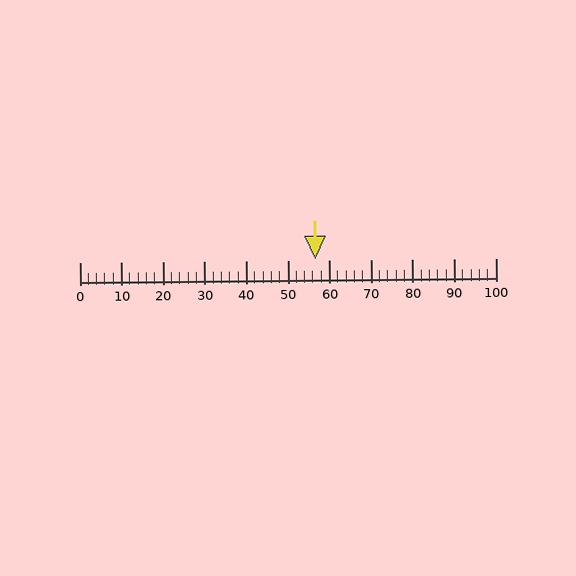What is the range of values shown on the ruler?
The ruler shows values from 0 to 100.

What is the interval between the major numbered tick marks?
The major tick marks are spaced 10 units apart.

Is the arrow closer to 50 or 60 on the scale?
The arrow is closer to 60.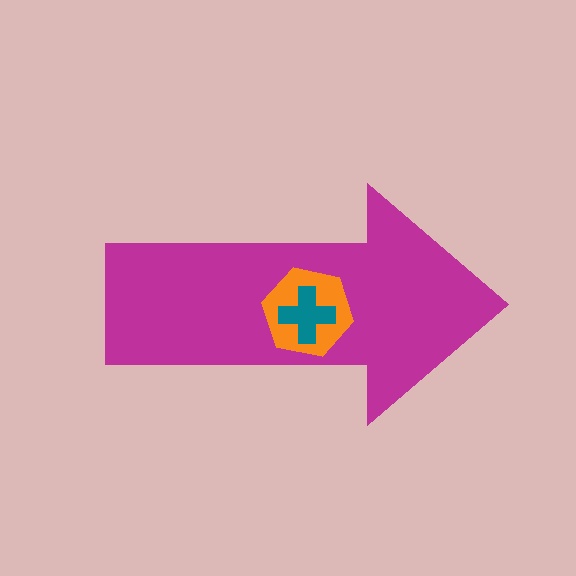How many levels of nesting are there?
3.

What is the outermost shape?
The magenta arrow.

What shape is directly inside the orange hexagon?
The teal cross.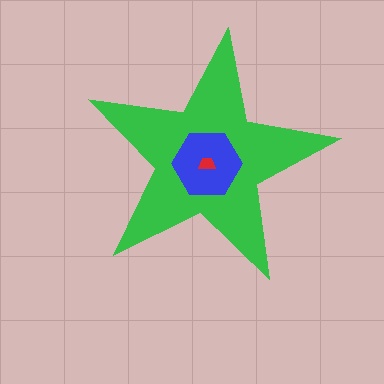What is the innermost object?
The red trapezoid.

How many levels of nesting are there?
3.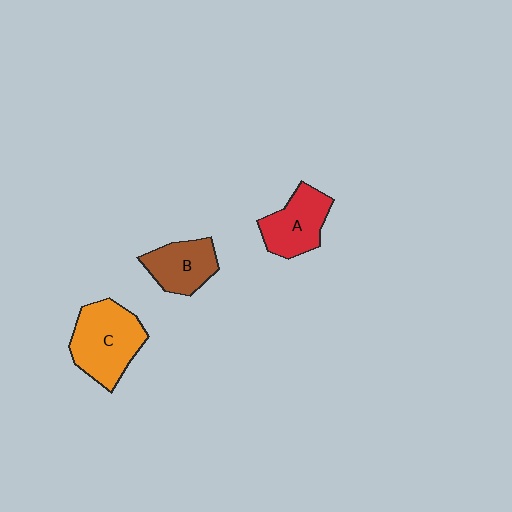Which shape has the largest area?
Shape C (orange).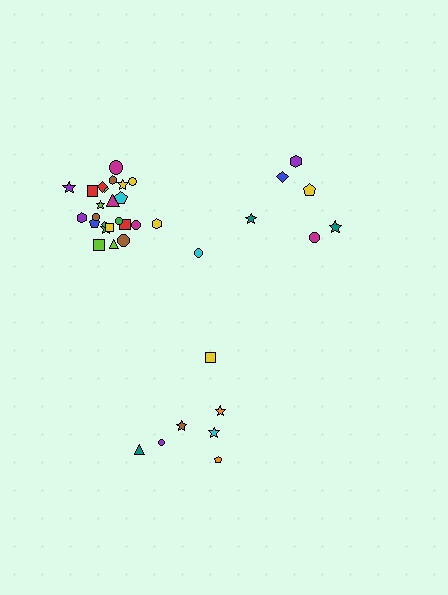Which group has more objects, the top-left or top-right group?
The top-left group.